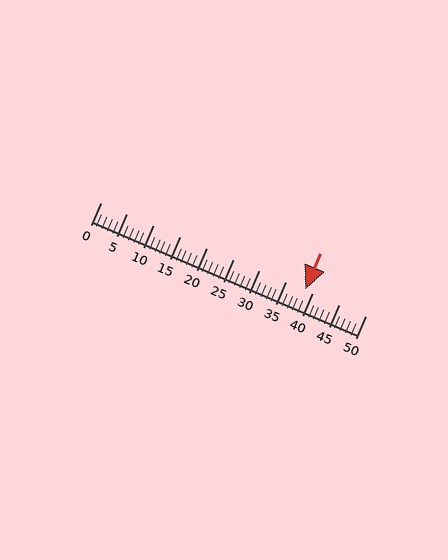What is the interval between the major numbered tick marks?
The major tick marks are spaced 5 units apart.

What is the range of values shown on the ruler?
The ruler shows values from 0 to 50.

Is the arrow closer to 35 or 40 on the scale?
The arrow is closer to 40.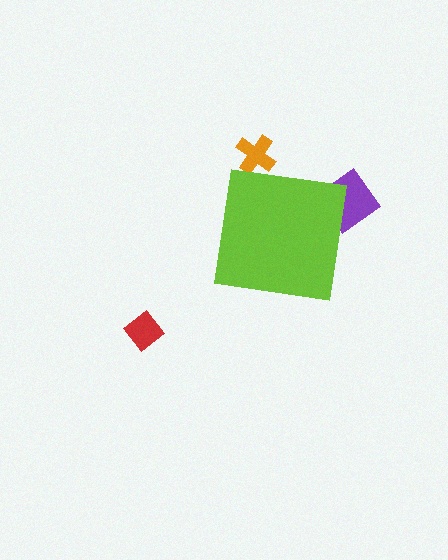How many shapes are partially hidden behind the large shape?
2 shapes are partially hidden.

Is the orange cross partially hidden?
Yes, the orange cross is partially hidden behind the lime square.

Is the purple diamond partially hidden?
Yes, the purple diamond is partially hidden behind the lime square.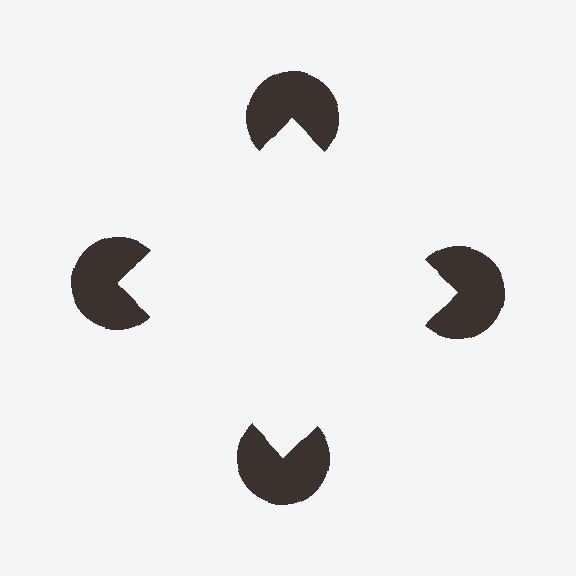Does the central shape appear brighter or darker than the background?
It typically appears slightly brighter than the background, even though no actual brightness change is drawn.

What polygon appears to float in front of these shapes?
An illusory square — its edges are inferred from the aligned wedge cuts in the pac-man discs, not physically drawn.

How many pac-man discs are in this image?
There are 4 — one at each vertex of the illusory square.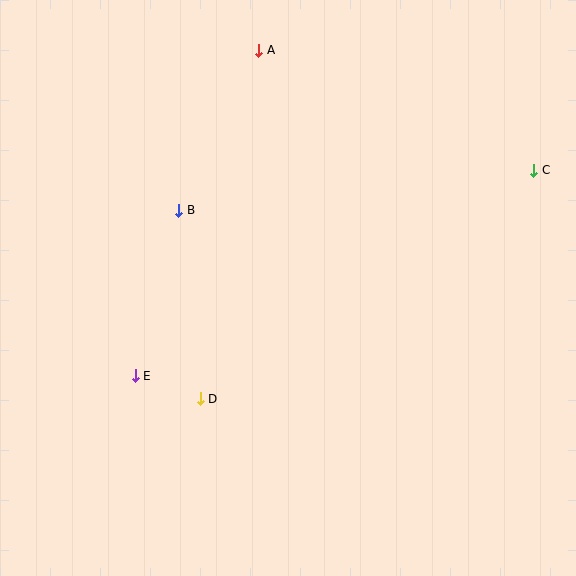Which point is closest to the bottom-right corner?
Point C is closest to the bottom-right corner.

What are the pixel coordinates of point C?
Point C is at (534, 170).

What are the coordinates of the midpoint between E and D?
The midpoint between E and D is at (168, 387).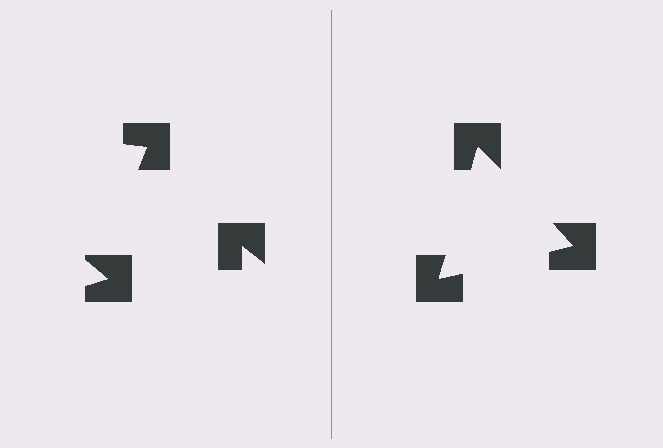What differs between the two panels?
The notched squares are positioned identically on both sides; only the wedge orientations differ. On the right they align to a triangle; on the left they are misaligned.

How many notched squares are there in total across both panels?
6 — 3 on each side.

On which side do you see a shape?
An illusory triangle appears on the right side. On the left side the wedge cuts are rotated, so no coherent shape forms.